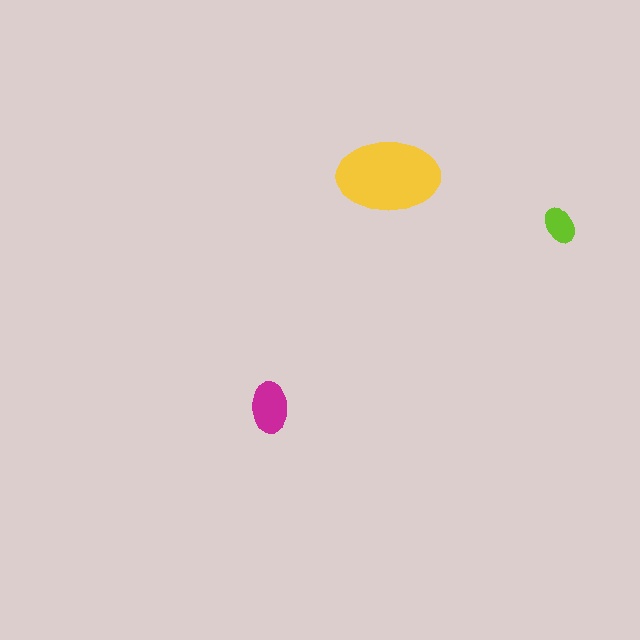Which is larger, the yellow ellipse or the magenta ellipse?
The yellow one.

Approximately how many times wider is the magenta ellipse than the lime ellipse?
About 1.5 times wider.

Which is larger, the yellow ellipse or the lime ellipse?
The yellow one.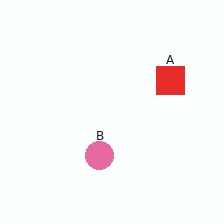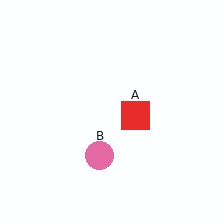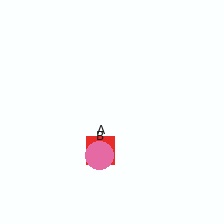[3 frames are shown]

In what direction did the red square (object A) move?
The red square (object A) moved down and to the left.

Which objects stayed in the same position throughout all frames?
Pink circle (object B) remained stationary.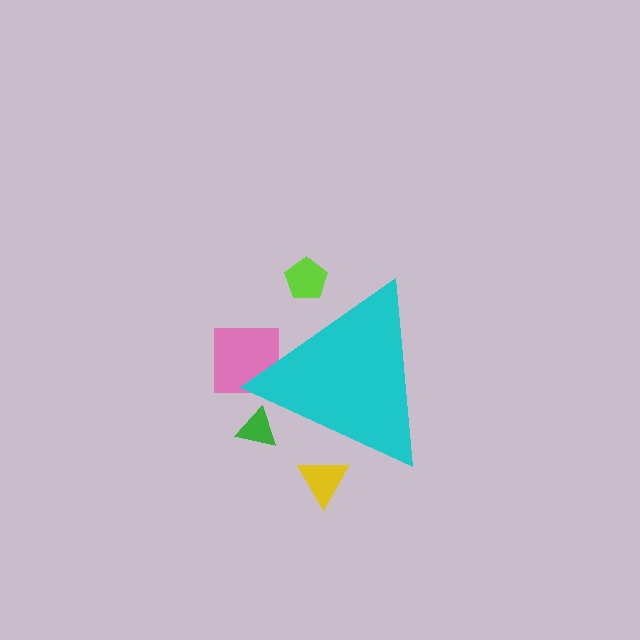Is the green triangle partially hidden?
Yes, the green triangle is partially hidden behind the cyan triangle.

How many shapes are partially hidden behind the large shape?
4 shapes are partially hidden.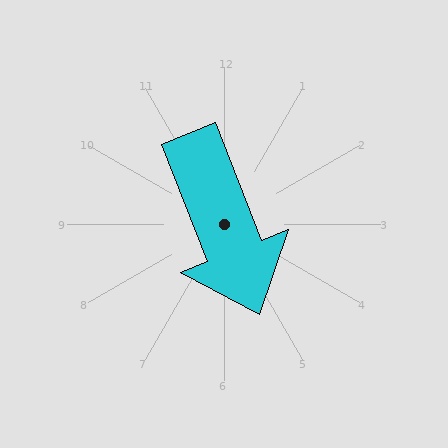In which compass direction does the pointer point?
South.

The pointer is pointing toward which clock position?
Roughly 5 o'clock.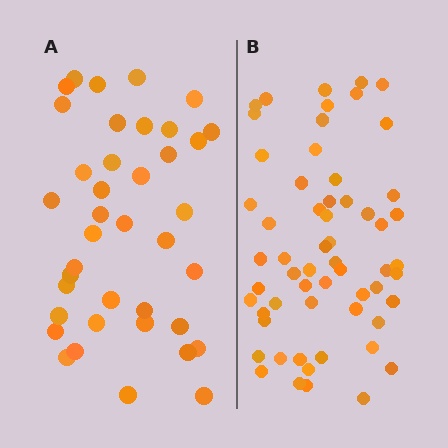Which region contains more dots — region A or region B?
Region B (the right region) has more dots.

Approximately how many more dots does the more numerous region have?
Region B has approximately 20 more dots than region A.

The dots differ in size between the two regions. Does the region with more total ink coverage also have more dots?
No. Region A has more total ink coverage because its dots are larger, but region B actually contains more individual dots. Total area can be misleading — the number of items is what matters here.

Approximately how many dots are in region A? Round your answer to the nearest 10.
About 40 dots. (The exact count is 39, which rounds to 40.)